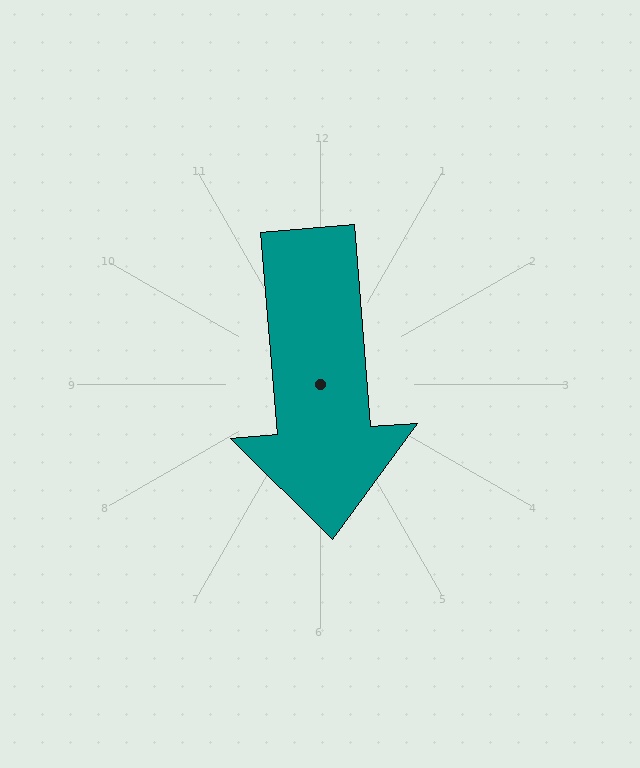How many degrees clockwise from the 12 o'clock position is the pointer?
Approximately 175 degrees.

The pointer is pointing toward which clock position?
Roughly 6 o'clock.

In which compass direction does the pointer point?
South.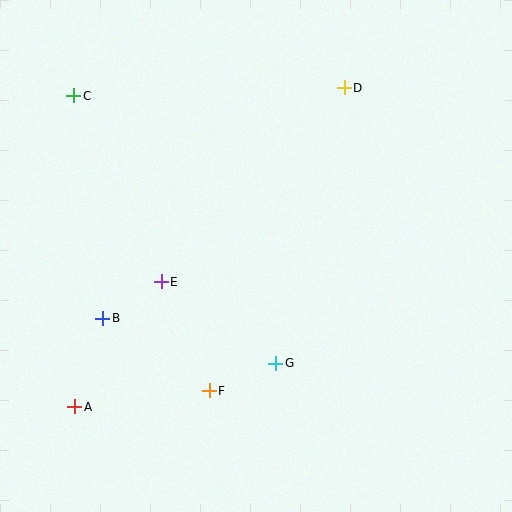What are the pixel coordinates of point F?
Point F is at (209, 391).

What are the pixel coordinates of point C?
Point C is at (74, 96).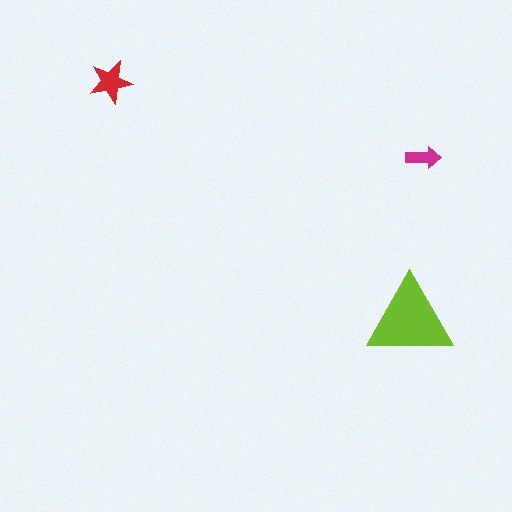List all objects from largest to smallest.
The lime triangle, the red star, the magenta arrow.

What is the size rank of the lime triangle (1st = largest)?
1st.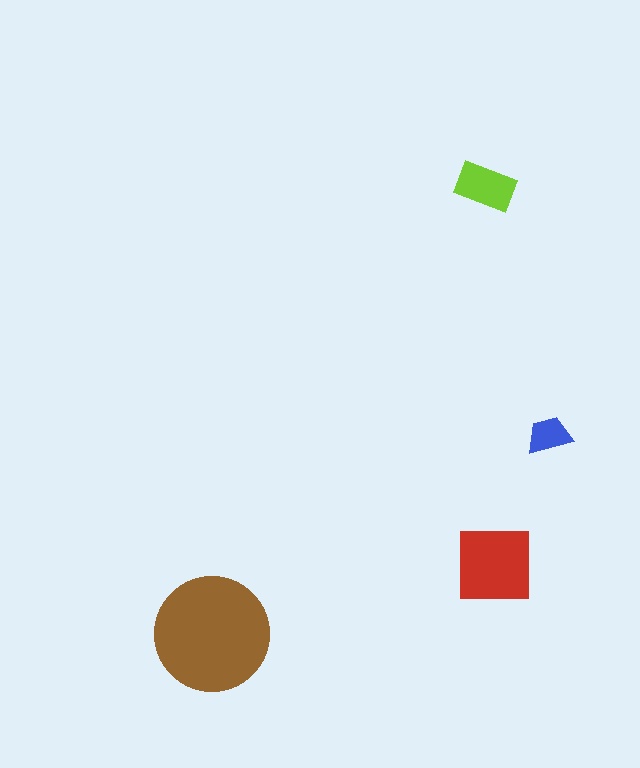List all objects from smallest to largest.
The blue trapezoid, the lime rectangle, the red square, the brown circle.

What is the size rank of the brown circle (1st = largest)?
1st.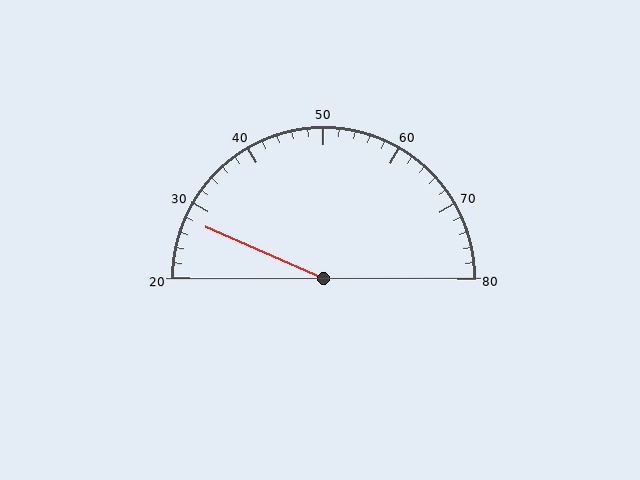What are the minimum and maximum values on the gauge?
The gauge ranges from 20 to 80.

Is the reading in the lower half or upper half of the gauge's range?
The reading is in the lower half of the range (20 to 80).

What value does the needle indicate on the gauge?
The needle indicates approximately 28.